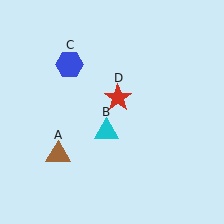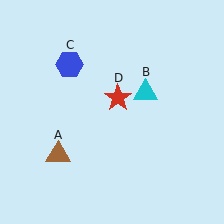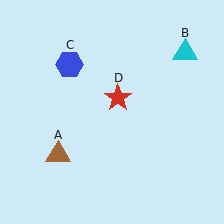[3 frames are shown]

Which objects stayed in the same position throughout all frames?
Brown triangle (object A) and blue hexagon (object C) and red star (object D) remained stationary.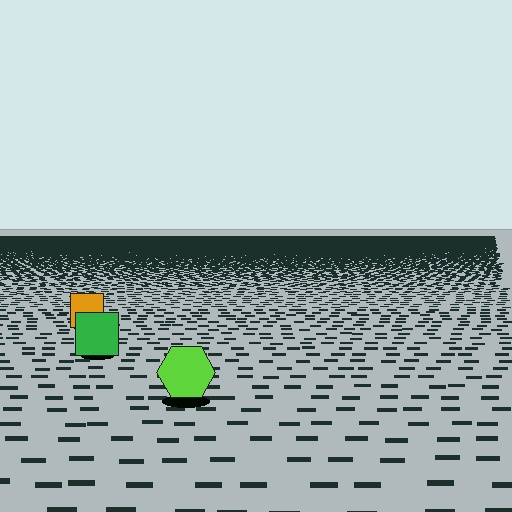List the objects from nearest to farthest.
From nearest to farthest: the lime hexagon, the green square, the orange square.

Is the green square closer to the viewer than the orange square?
Yes. The green square is closer — you can tell from the texture gradient: the ground texture is coarser near it.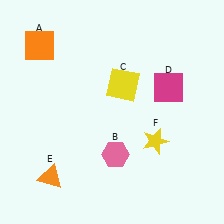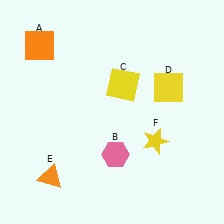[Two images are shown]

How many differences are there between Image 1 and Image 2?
There is 1 difference between the two images.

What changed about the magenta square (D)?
In Image 1, D is magenta. In Image 2, it changed to yellow.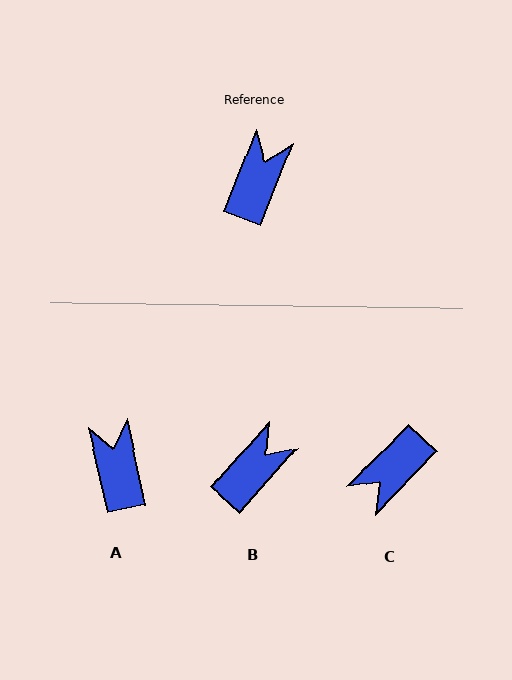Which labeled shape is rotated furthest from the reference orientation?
C, about 157 degrees away.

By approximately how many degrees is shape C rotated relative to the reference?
Approximately 157 degrees counter-clockwise.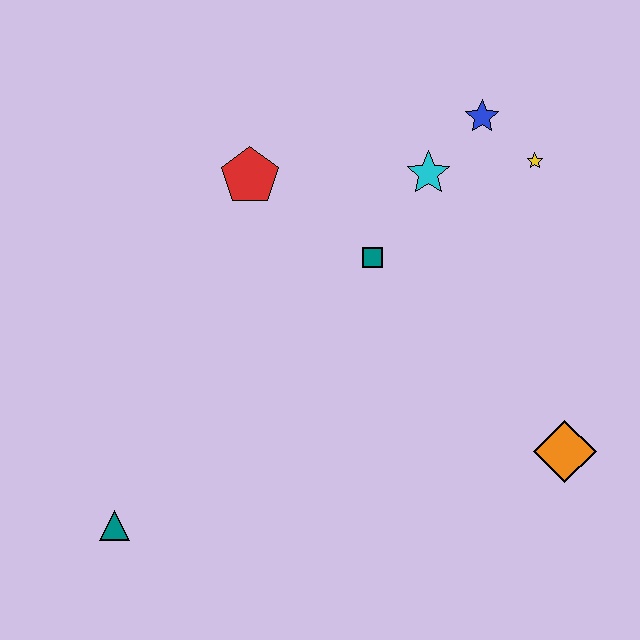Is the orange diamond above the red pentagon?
No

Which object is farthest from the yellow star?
The teal triangle is farthest from the yellow star.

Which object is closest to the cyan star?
The blue star is closest to the cyan star.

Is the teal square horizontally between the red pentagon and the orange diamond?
Yes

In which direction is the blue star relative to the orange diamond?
The blue star is above the orange diamond.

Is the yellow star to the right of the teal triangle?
Yes